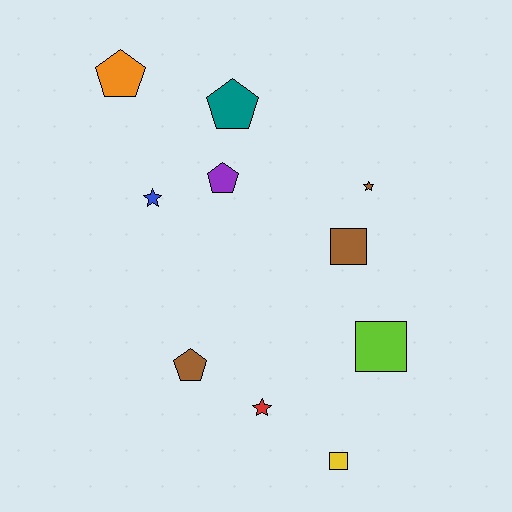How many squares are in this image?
There are 3 squares.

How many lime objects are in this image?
There is 1 lime object.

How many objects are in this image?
There are 10 objects.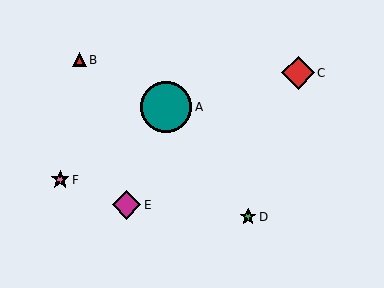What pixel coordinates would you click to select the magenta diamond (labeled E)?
Click at (126, 205) to select the magenta diamond E.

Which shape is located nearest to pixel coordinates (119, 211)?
The magenta diamond (labeled E) at (126, 205) is nearest to that location.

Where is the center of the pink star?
The center of the pink star is at (60, 180).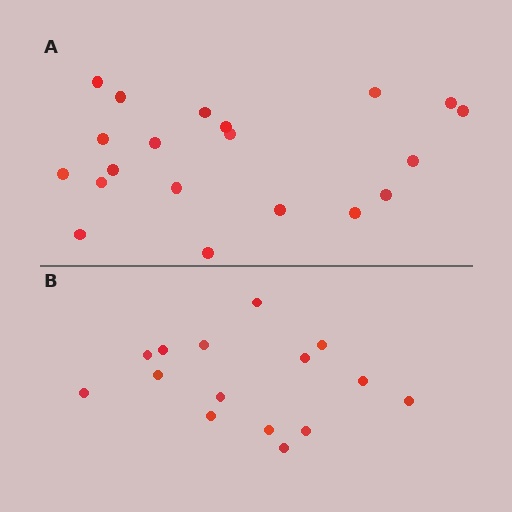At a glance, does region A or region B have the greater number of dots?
Region A (the top region) has more dots.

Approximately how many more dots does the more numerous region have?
Region A has about 5 more dots than region B.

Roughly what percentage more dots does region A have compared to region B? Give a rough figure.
About 35% more.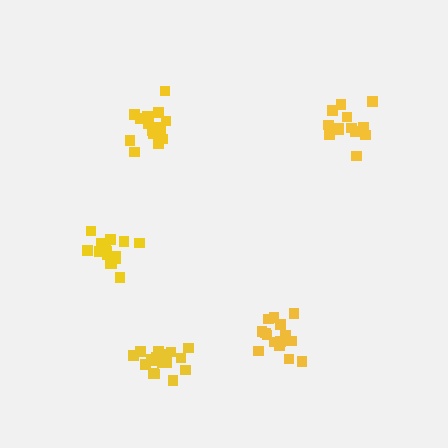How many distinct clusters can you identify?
There are 5 distinct clusters.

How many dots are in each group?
Group 1: 17 dots, Group 2: 16 dots, Group 3: 14 dots, Group 4: 16 dots, Group 5: 18 dots (81 total).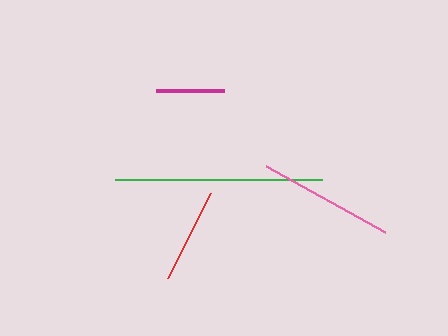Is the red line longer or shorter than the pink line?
The pink line is longer than the red line.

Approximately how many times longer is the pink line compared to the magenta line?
The pink line is approximately 2.0 times the length of the magenta line.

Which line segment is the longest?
The green line is the longest at approximately 207 pixels.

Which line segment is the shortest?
The magenta line is the shortest at approximately 67 pixels.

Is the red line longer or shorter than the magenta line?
The red line is longer than the magenta line.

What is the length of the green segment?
The green segment is approximately 207 pixels long.